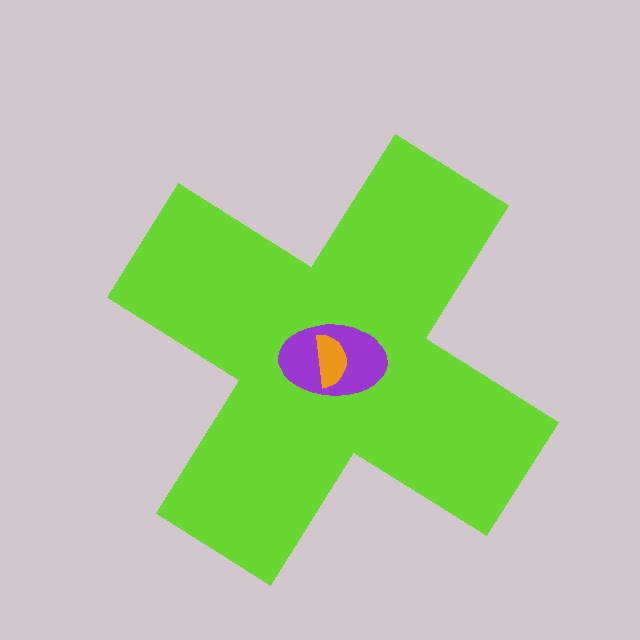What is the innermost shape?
The orange semicircle.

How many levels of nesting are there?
3.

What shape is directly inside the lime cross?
The purple ellipse.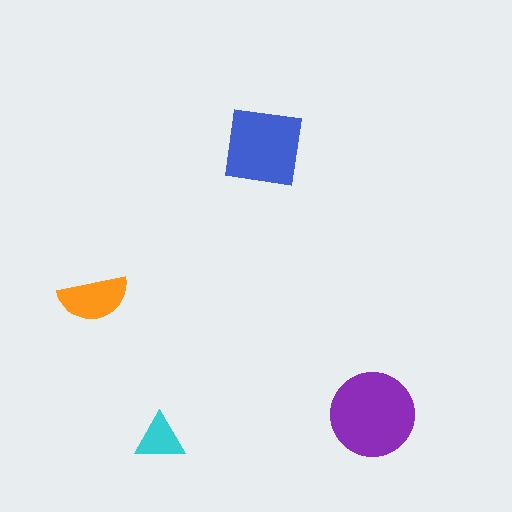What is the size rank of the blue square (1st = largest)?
2nd.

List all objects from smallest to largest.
The cyan triangle, the orange semicircle, the blue square, the purple circle.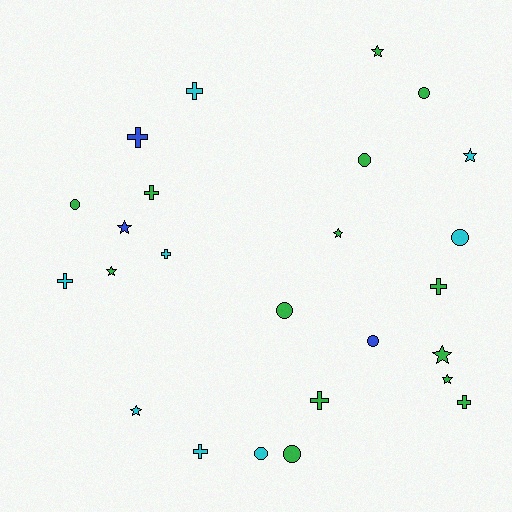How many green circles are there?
There are 5 green circles.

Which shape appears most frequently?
Cross, with 9 objects.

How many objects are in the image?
There are 25 objects.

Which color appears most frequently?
Green, with 14 objects.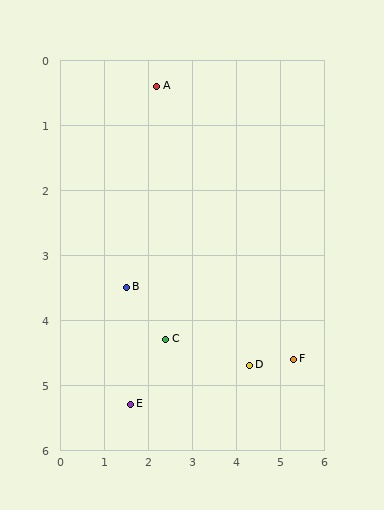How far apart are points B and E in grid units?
Points B and E are about 1.8 grid units apart.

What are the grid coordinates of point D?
Point D is at approximately (4.3, 4.7).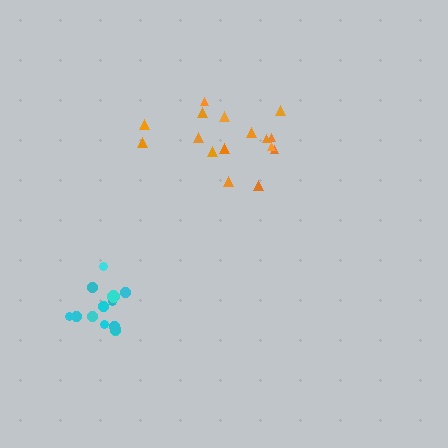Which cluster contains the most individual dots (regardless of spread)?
Orange (16).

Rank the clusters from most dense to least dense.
cyan, orange.